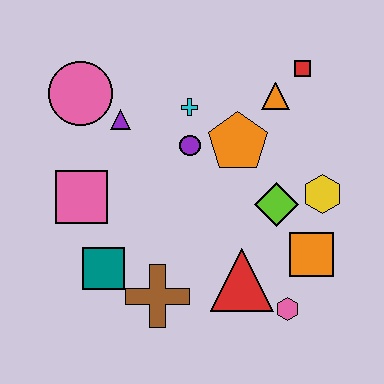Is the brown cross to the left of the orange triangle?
Yes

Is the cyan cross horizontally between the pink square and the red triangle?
Yes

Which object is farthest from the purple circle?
The pink hexagon is farthest from the purple circle.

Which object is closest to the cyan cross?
The purple circle is closest to the cyan cross.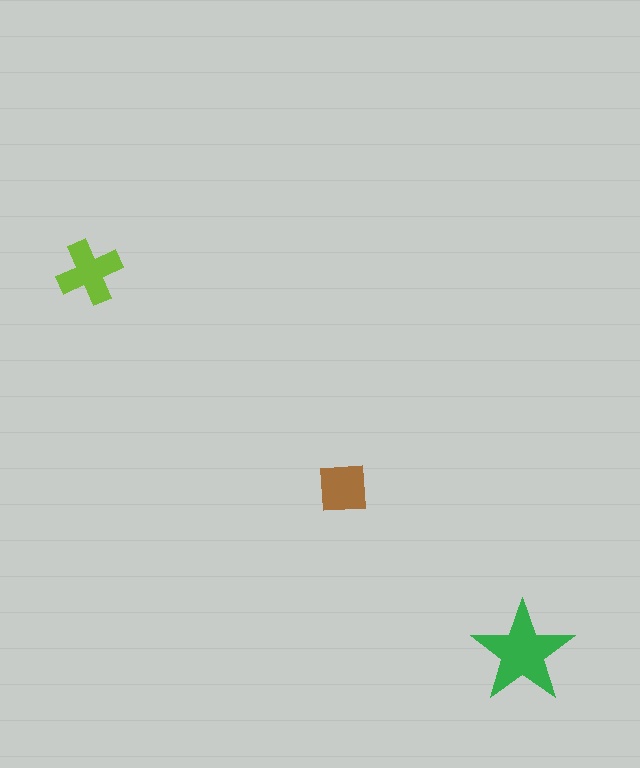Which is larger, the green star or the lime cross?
The green star.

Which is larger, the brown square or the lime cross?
The lime cross.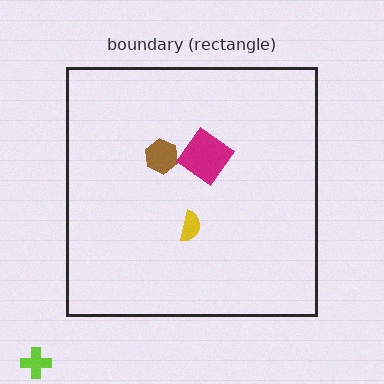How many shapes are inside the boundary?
3 inside, 1 outside.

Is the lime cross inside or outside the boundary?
Outside.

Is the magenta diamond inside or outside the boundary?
Inside.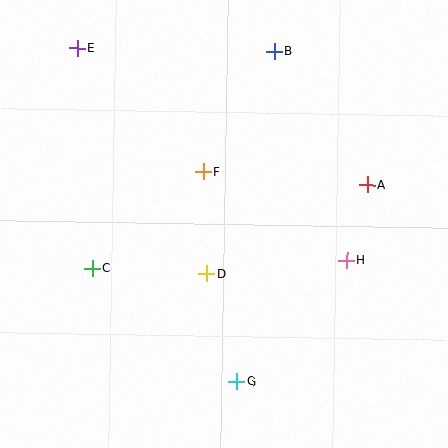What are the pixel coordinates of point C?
Point C is at (93, 268).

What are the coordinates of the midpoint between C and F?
The midpoint between C and F is at (148, 220).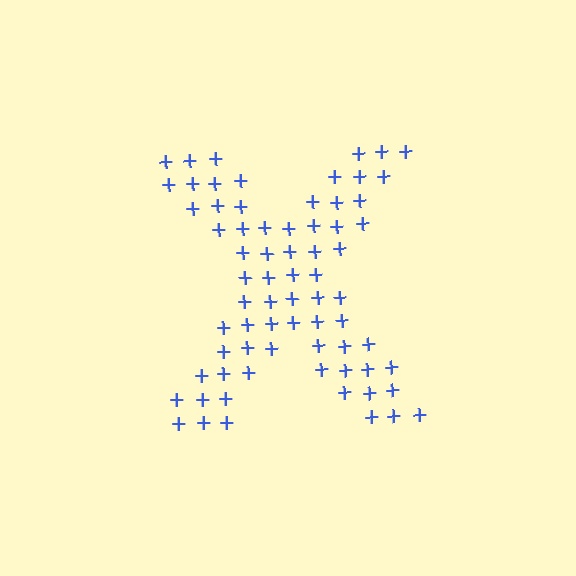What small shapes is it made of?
It is made of small plus signs.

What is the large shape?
The large shape is the letter X.